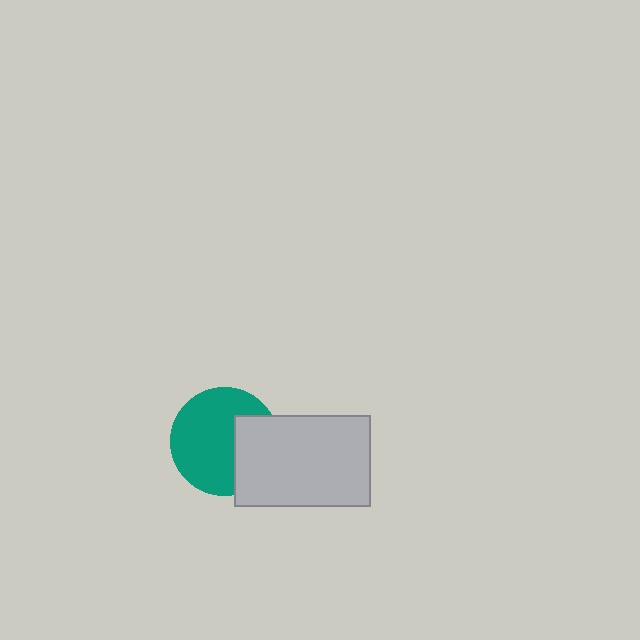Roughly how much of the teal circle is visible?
Most of it is visible (roughly 68%).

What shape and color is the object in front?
The object in front is a light gray rectangle.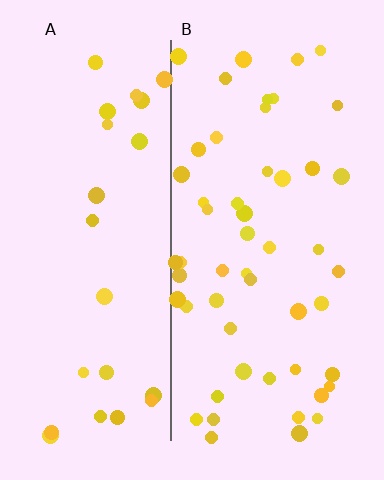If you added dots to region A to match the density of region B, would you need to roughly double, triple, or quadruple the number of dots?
Approximately double.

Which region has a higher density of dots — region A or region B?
B (the right).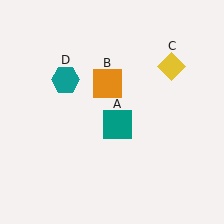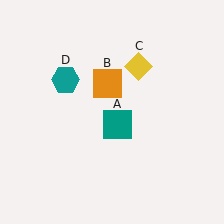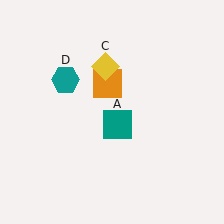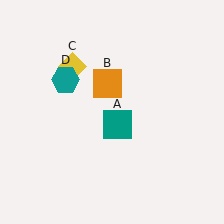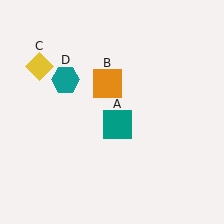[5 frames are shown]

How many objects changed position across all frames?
1 object changed position: yellow diamond (object C).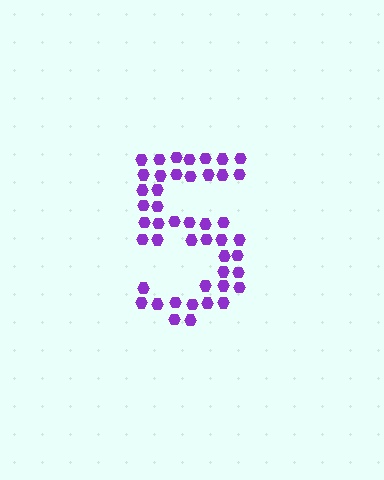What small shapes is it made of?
It is made of small hexagons.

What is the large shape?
The large shape is the digit 5.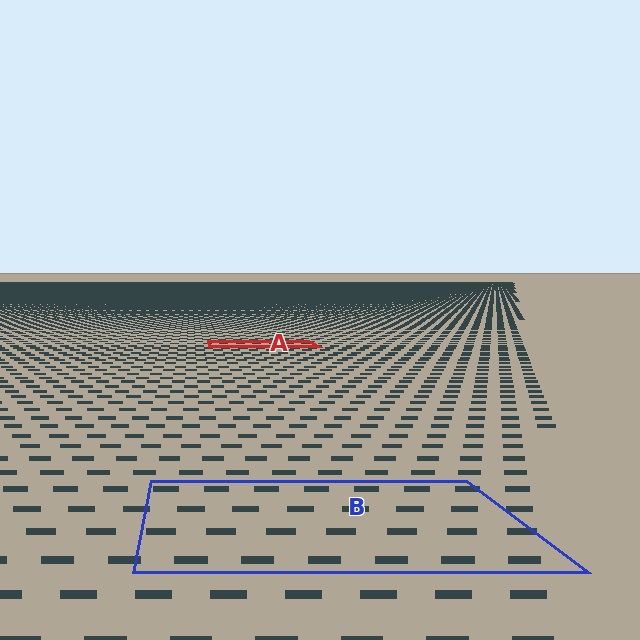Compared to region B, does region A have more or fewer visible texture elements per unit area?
Region A has more texture elements per unit area — they are packed more densely because it is farther away.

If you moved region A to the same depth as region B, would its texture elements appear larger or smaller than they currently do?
They would appear larger. At a closer depth, the same texture elements are projected at a bigger on-screen size.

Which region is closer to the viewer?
Region B is closer. The texture elements there are larger and more spread out.